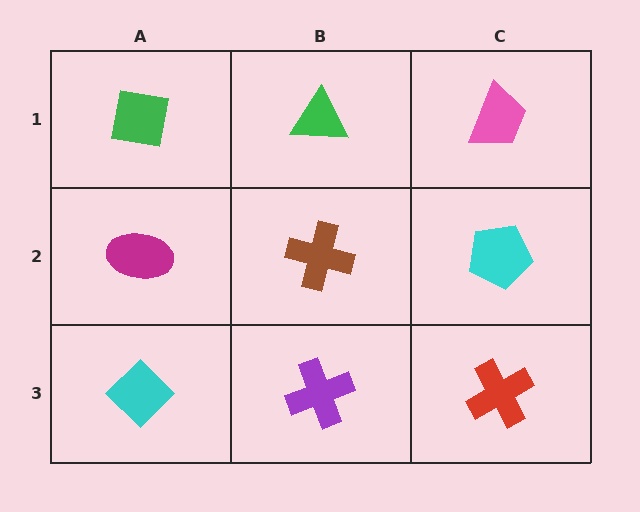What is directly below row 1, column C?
A cyan pentagon.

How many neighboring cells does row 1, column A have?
2.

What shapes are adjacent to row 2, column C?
A pink trapezoid (row 1, column C), a red cross (row 3, column C), a brown cross (row 2, column B).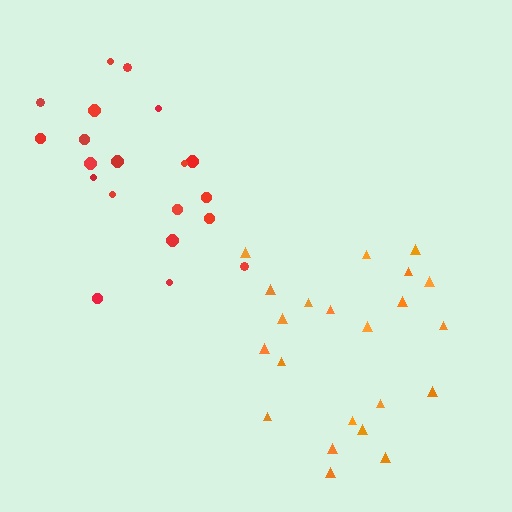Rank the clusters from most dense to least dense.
orange, red.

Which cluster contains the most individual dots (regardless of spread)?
Orange (22).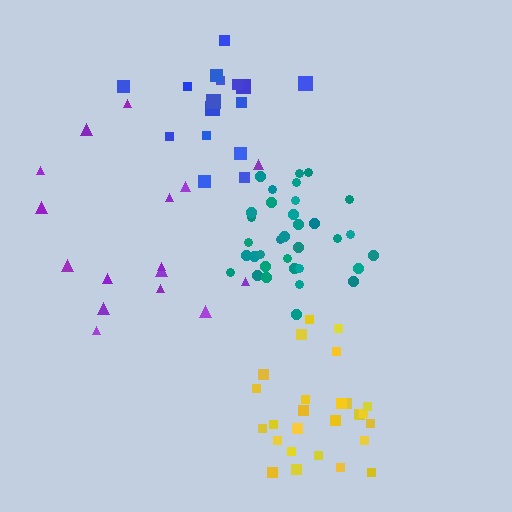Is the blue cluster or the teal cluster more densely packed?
Teal.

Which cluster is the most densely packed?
Teal.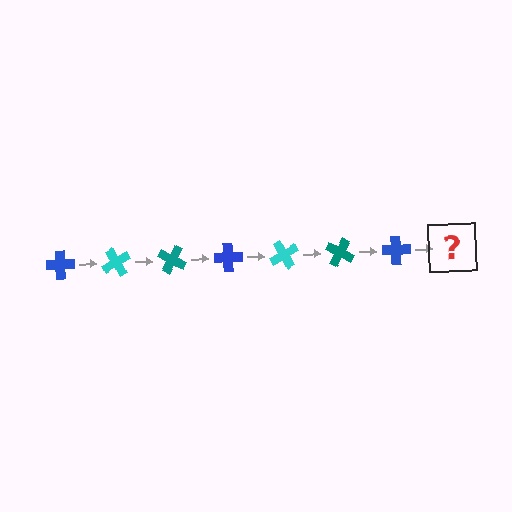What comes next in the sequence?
The next element should be a cyan cross, rotated 420 degrees from the start.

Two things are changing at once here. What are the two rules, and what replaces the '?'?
The two rules are that it rotates 60 degrees each step and the color cycles through blue, cyan, and teal. The '?' should be a cyan cross, rotated 420 degrees from the start.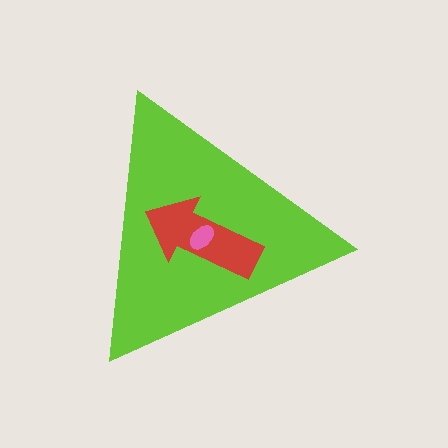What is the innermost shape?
The pink ellipse.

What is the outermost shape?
The lime triangle.